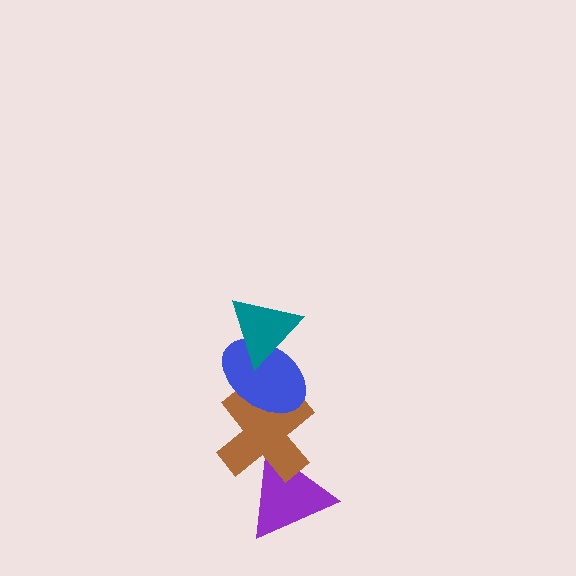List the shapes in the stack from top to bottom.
From top to bottom: the teal triangle, the blue ellipse, the brown cross, the purple triangle.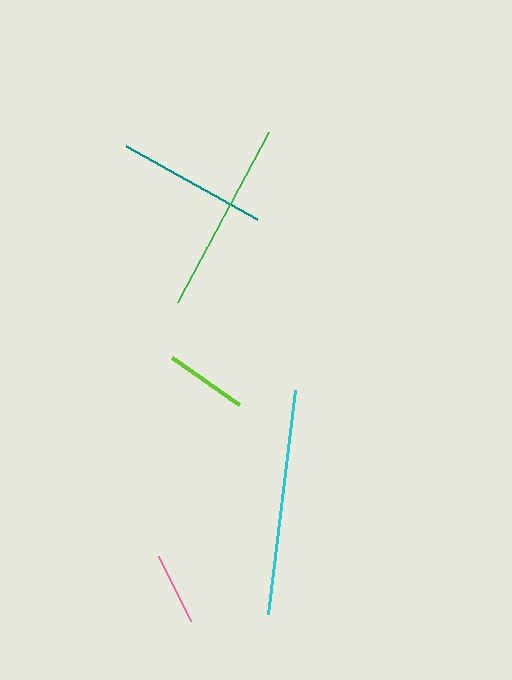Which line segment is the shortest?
The pink line is the shortest at approximately 73 pixels.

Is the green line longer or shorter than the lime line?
The green line is longer than the lime line.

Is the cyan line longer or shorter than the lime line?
The cyan line is longer than the lime line.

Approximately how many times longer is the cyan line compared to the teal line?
The cyan line is approximately 1.5 times the length of the teal line.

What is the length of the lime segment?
The lime segment is approximately 82 pixels long.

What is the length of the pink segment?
The pink segment is approximately 73 pixels long.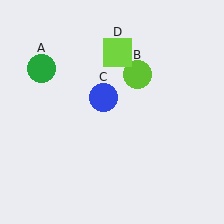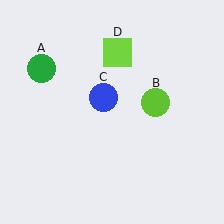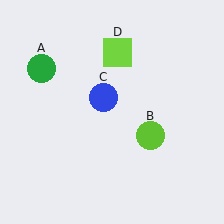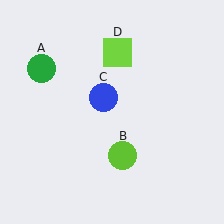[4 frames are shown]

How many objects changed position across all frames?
1 object changed position: lime circle (object B).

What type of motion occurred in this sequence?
The lime circle (object B) rotated clockwise around the center of the scene.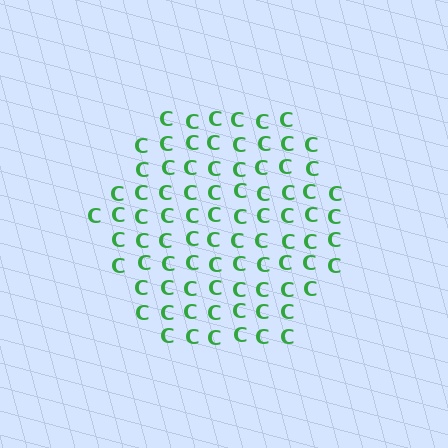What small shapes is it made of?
It is made of small letter C's.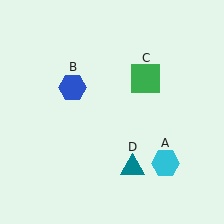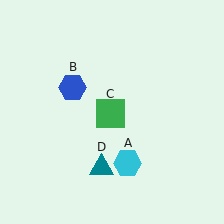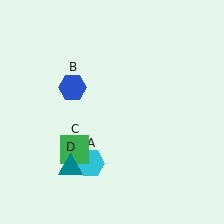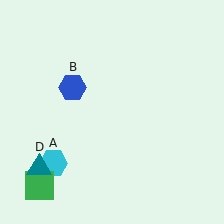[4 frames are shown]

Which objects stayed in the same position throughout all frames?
Blue hexagon (object B) remained stationary.